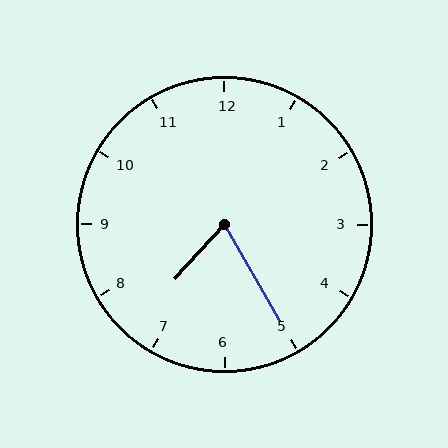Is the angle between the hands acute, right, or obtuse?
It is acute.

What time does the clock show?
7:25.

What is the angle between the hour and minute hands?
Approximately 72 degrees.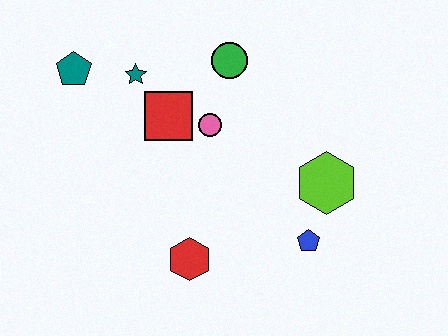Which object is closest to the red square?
The pink circle is closest to the red square.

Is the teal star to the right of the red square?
No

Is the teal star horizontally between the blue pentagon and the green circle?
No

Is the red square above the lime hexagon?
Yes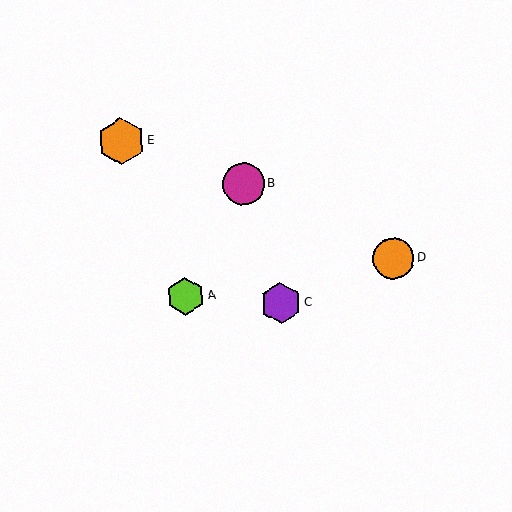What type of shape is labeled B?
Shape B is a magenta circle.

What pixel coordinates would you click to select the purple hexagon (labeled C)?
Click at (281, 303) to select the purple hexagon C.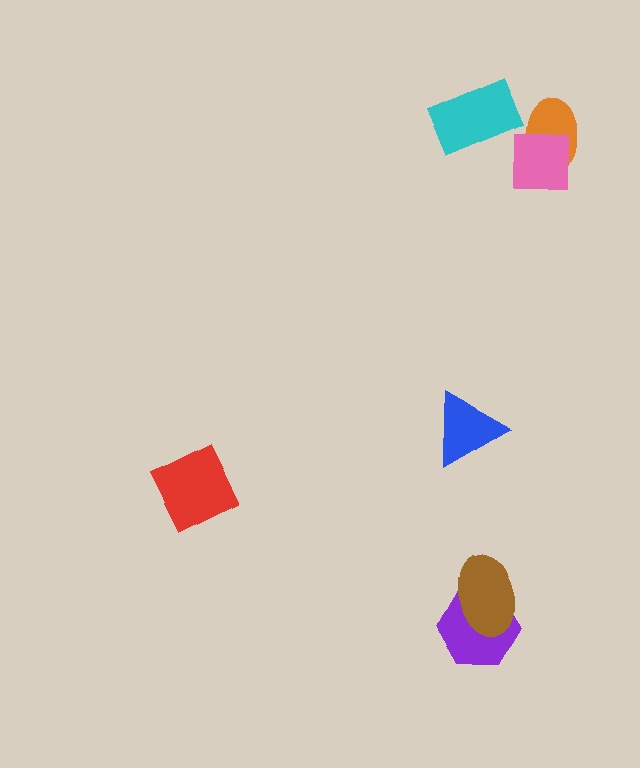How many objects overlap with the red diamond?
0 objects overlap with the red diamond.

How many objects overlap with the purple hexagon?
1 object overlaps with the purple hexagon.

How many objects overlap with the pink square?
1 object overlaps with the pink square.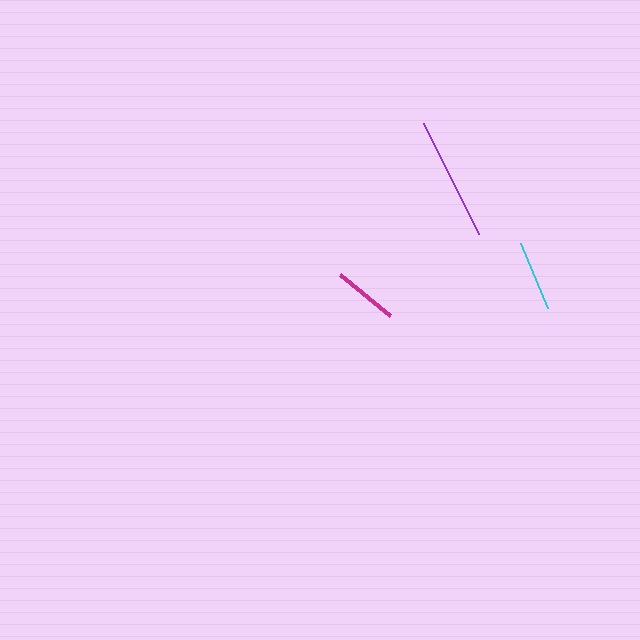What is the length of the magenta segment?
The magenta segment is approximately 64 pixels long.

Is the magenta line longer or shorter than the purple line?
The purple line is longer than the magenta line.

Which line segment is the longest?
The purple line is the longest at approximately 124 pixels.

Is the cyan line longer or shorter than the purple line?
The purple line is longer than the cyan line.